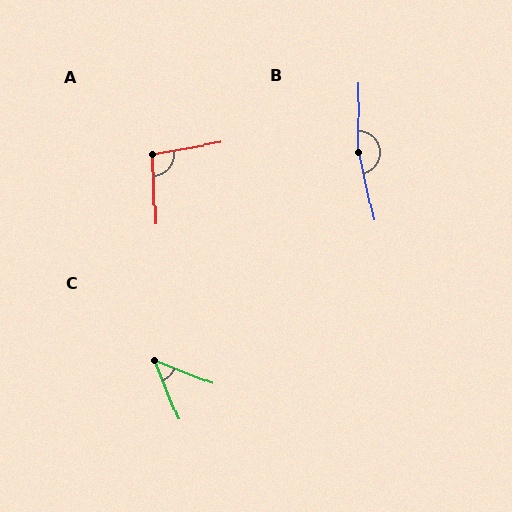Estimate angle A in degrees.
Approximately 98 degrees.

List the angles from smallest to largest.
C (47°), A (98°), B (167°).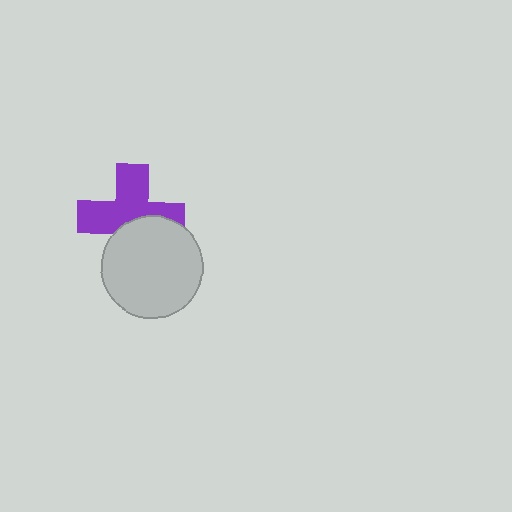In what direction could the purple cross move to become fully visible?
The purple cross could move up. That would shift it out from behind the light gray circle entirely.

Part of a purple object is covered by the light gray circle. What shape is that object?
It is a cross.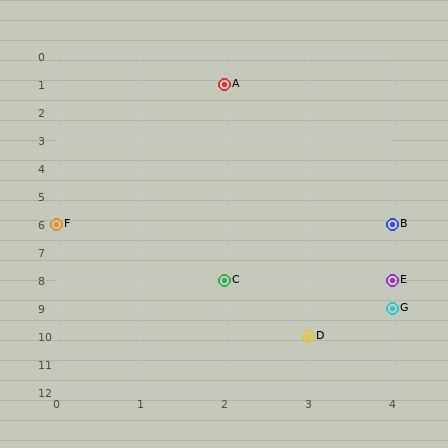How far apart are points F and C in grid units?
Points F and C are 2 columns and 2 rows apart (about 2.8 grid units diagonally).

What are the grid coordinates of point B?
Point B is at grid coordinates (4, 6).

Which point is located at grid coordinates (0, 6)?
Point F is at (0, 6).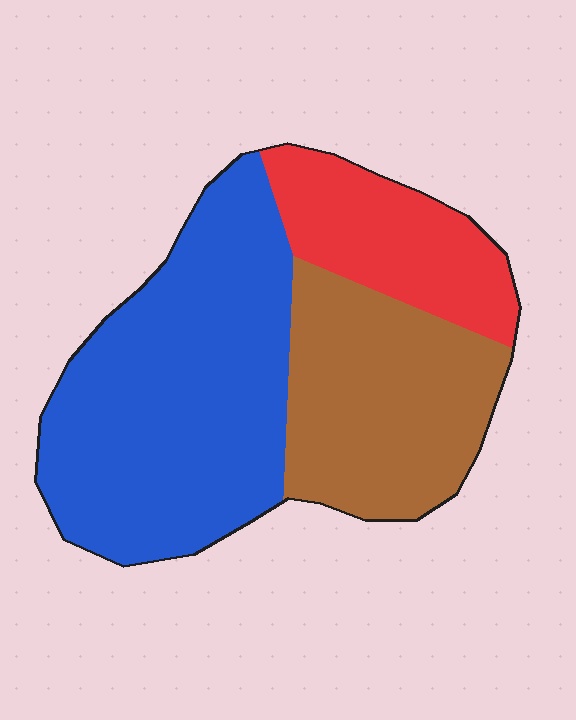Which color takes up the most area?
Blue, at roughly 50%.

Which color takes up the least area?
Red, at roughly 20%.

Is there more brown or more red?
Brown.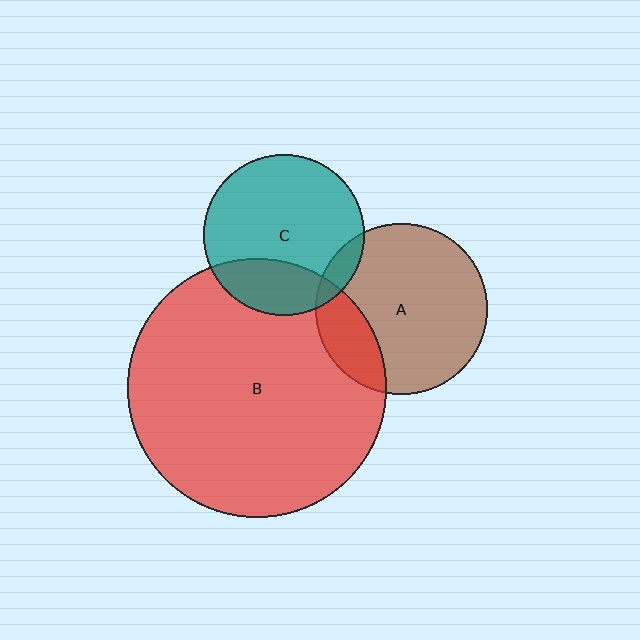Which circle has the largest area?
Circle B (red).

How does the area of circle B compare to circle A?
Approximately 2.3 times.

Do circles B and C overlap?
Yes.